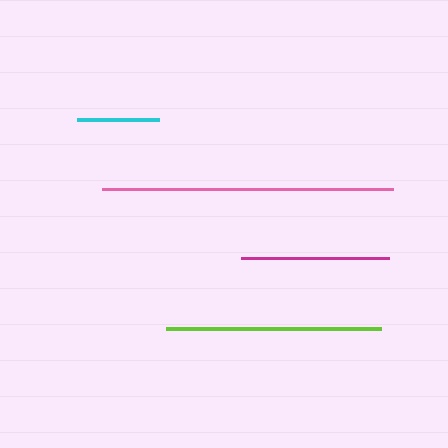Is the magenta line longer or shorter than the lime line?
The lime line is longer than the magenta line.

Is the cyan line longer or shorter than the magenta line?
The magenta line is longer than the cyan line.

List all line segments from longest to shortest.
From longest to shortest: pink, lime, magenta, cyan.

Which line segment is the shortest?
The cyan line is the shortest at approximately 81 pixels.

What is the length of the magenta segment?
The magenta segment is approximately 148 pixels long.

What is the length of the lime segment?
The lime segment is approximately 215 pixels long.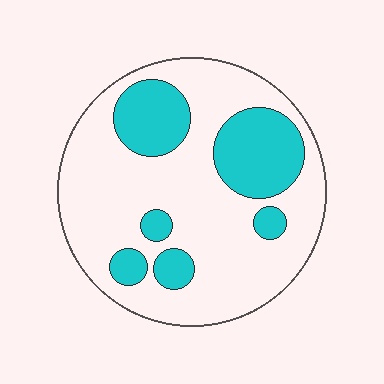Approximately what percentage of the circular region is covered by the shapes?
Approximately 25%.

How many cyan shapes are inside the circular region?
6.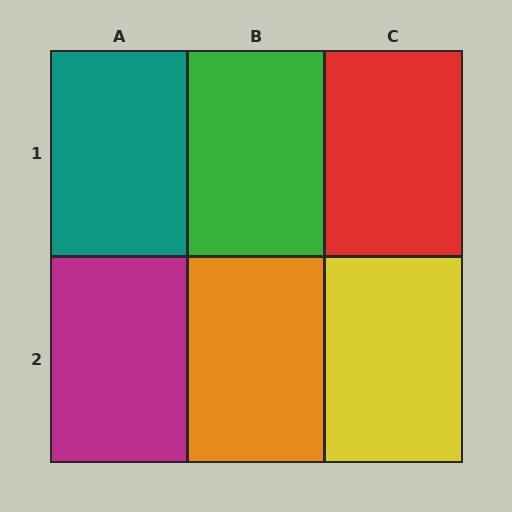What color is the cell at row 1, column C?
Red.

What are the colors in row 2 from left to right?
Magenta, orange, yellow.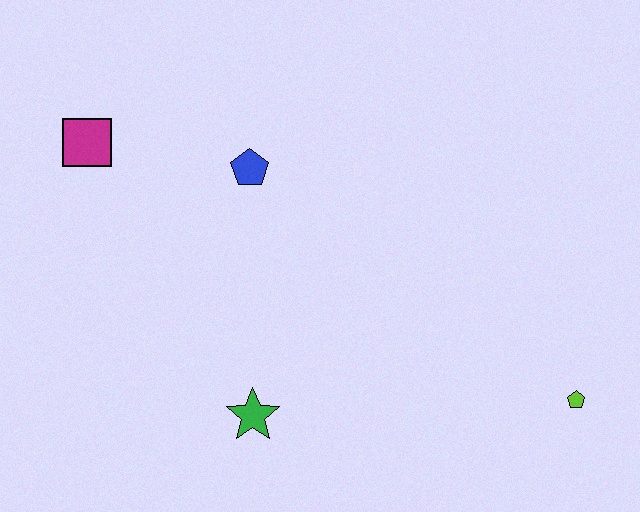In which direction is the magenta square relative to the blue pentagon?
The magenta square is to the left of the blue pentagon.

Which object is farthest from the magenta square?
The lime pentagon is farthest from the magenta square.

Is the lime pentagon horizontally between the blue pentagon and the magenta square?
No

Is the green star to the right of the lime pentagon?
No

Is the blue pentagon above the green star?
Yes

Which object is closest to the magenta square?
The blue pentagon is closest to the magenta square.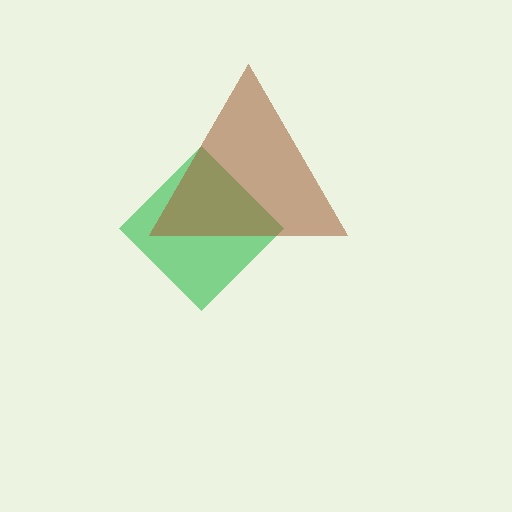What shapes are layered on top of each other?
The layered shapes are: a green diamond, a brown triangle.